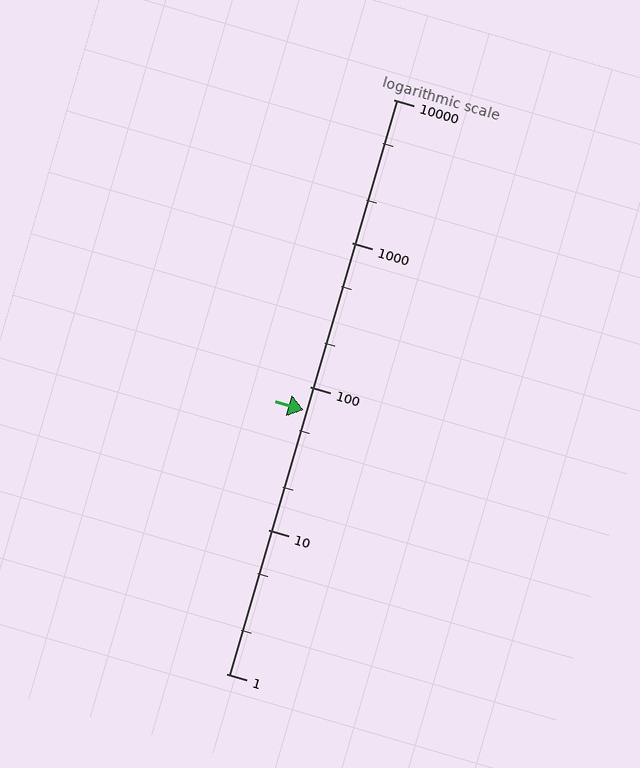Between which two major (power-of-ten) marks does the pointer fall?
The pointer is between 10 and 100.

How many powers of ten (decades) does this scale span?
The scale spans 4 decades, from 1 to 10000.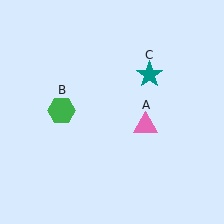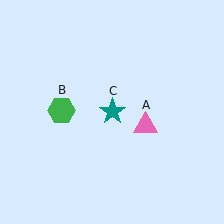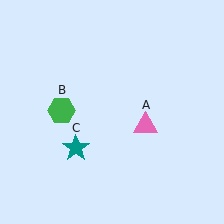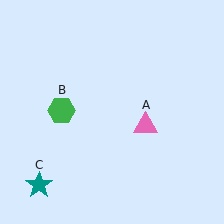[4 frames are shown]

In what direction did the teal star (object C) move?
The teal star (object C) moved down and to the left.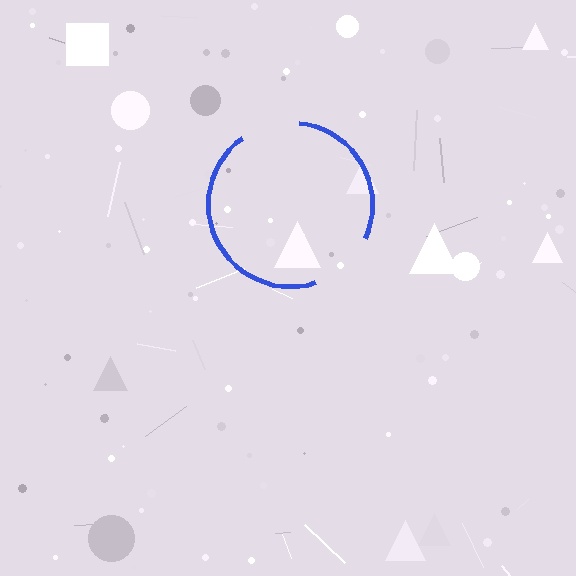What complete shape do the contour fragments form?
The contour fragments form a circle.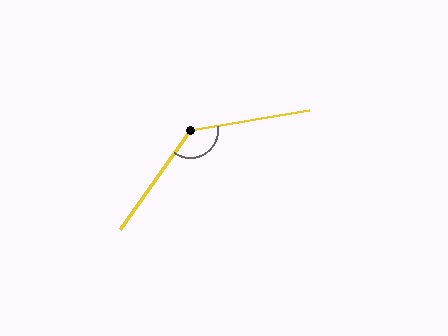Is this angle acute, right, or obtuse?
It is obtuse.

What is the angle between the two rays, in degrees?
Approximately 135 degrees.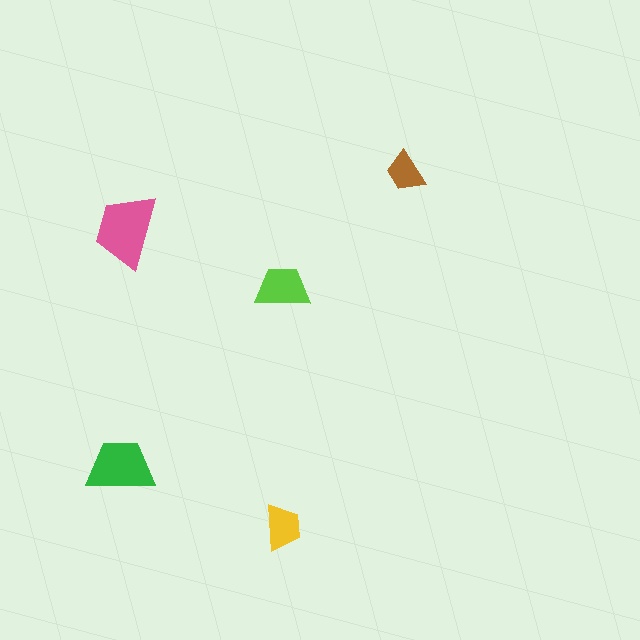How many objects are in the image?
There are 5 objects in the image.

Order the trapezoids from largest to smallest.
the pink one, the green one, the lime one, the yellow one, the brown one.